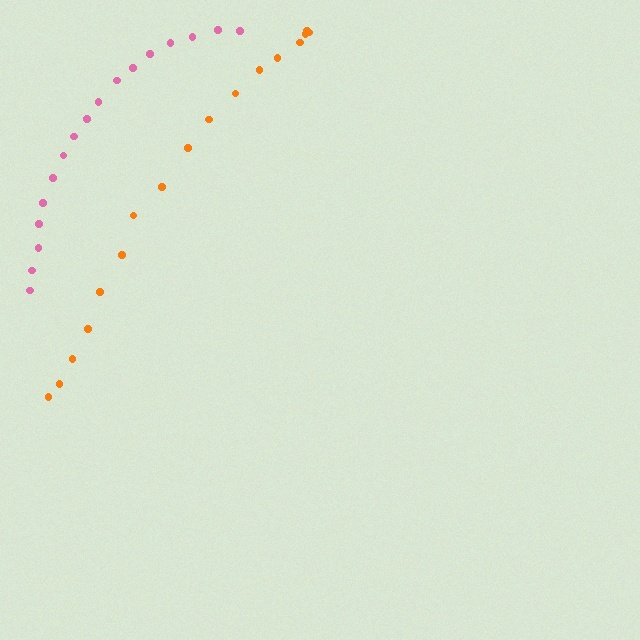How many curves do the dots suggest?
There are 2 distinct paths.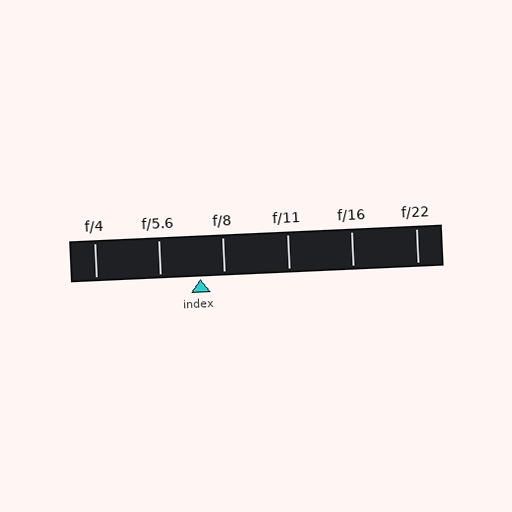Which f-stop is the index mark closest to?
The index mark is closest to f/8.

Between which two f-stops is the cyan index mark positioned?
The index mark is between f/5.6 and f/8.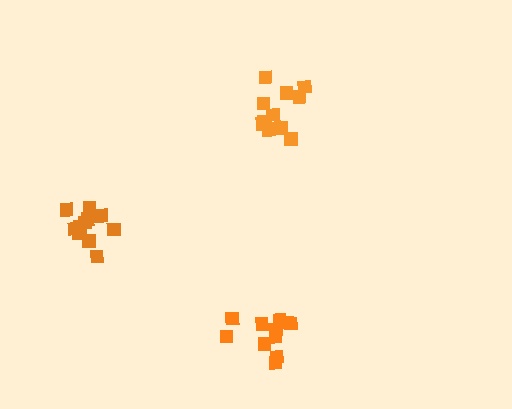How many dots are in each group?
Group 1: 11 dots, Group 2: 11 dots, Group 3: 11 dots (33 total).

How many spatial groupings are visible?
There are 3 spatial groupings.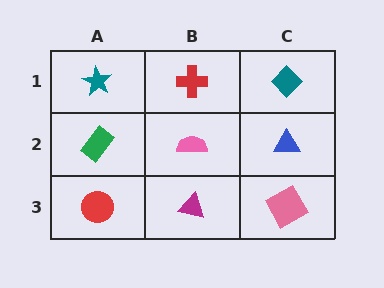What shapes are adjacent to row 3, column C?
A blue triangle (row 2, column C), a magenta triangle (row 3, column B).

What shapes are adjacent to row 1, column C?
A blue triangle (row 2, column C), a red cross (row 1, column B).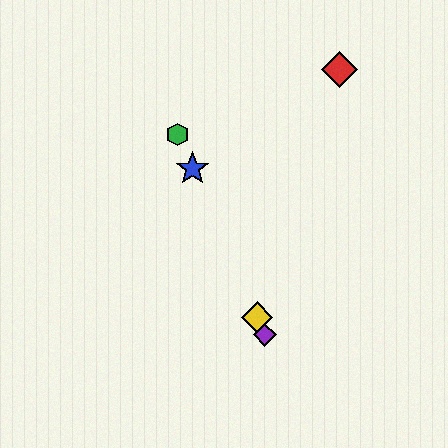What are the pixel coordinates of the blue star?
The blue star is at (193, 168).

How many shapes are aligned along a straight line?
4 shapes (the blue star, the green hexagon, the yellow diamond, the purple diamond) are aligned along a straight line.